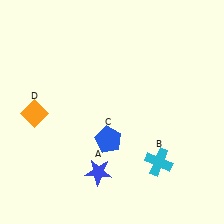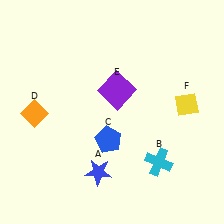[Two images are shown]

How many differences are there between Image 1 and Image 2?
There are 2 differences between the two images.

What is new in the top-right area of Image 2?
A purple square (E) was added in the top-right area of Image 2.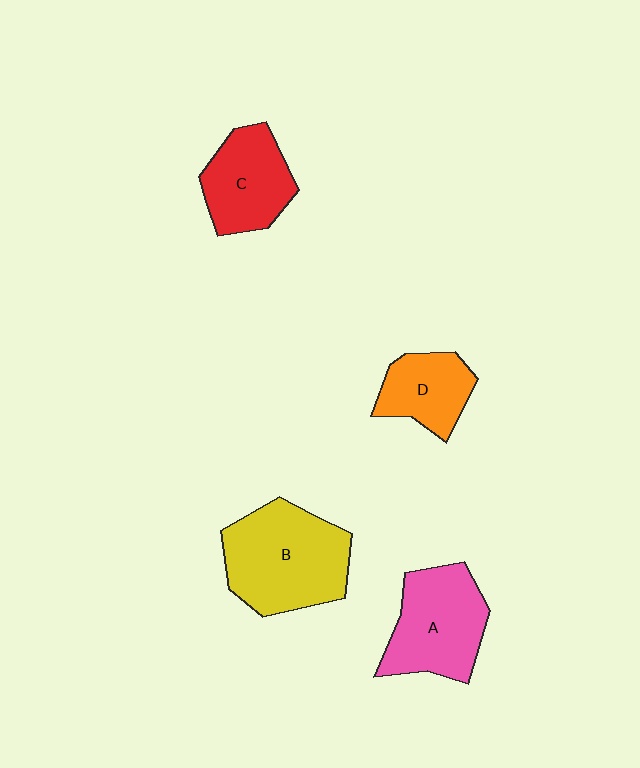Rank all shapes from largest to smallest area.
From largest to smallest: B (yellow), A (pink), C (red), D (orange).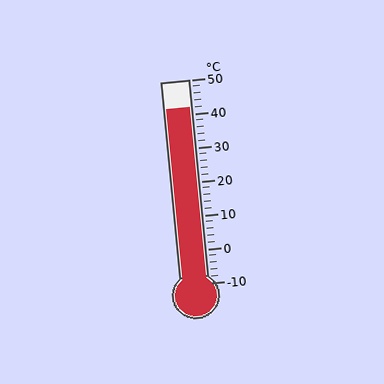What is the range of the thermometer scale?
The thermometer scale ranges from -10°C to 50°C.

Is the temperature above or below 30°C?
The temperature is above 30°C.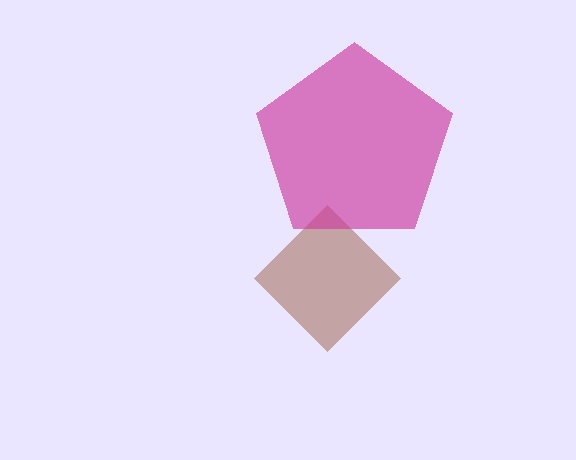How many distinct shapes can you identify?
There are 2 distinct shapes: a brown diamond, a magenta pentagon.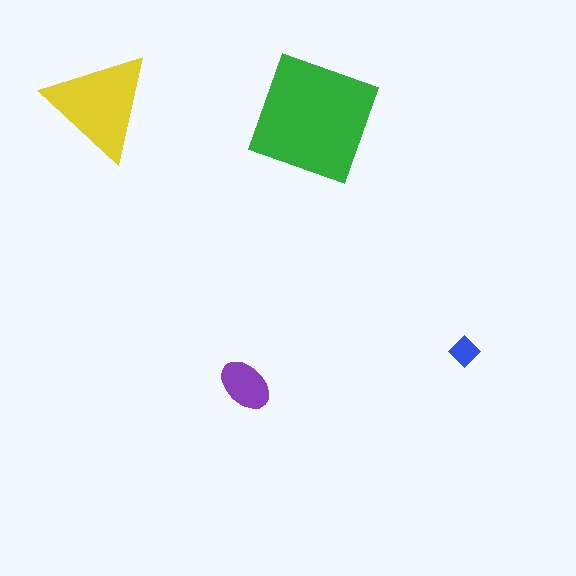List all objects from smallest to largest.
The blue diamond, the purple ellipse, the yellow triangle, the green square.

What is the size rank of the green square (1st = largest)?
1st.